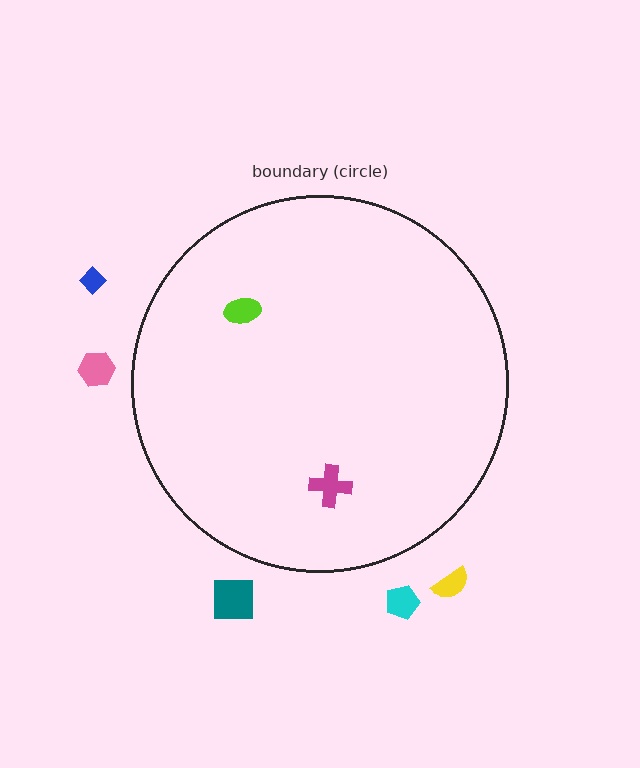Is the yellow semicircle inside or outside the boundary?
Outside.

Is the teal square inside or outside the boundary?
Outside.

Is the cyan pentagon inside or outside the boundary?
Outside.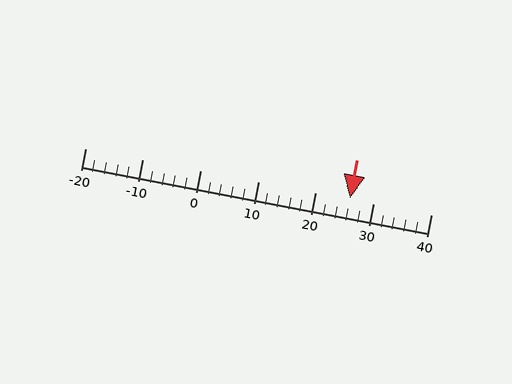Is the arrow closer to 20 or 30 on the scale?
The arrow is closer to 30.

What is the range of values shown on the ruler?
The ruler shows values from -20 to 40.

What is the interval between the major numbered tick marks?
The major tick marks are spaced 10 units apart.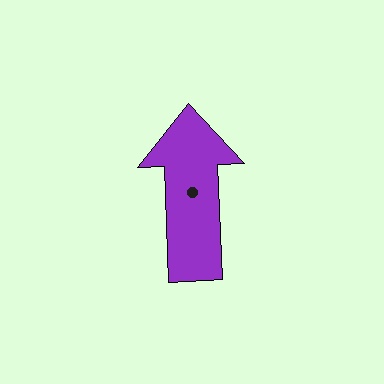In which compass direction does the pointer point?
North.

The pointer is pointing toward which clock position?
Roughly 12 o'clock.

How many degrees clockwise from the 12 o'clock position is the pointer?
Approximately 358 degrees.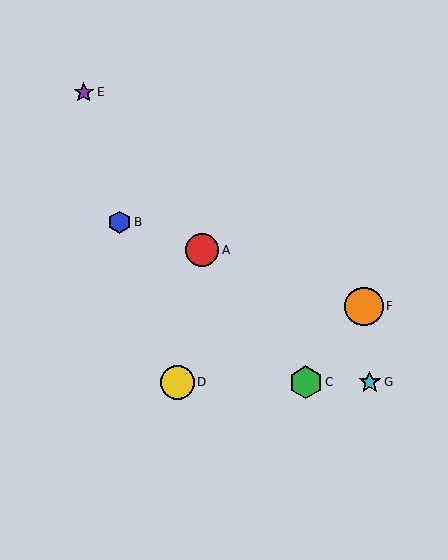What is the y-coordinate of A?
Object A is at y≈250.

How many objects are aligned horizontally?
3 objects (C, D, G) are aligned horizontally.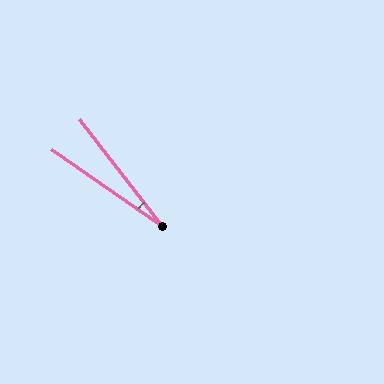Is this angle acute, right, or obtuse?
It is acute.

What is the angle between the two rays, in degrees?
Approximately 17 degrees.